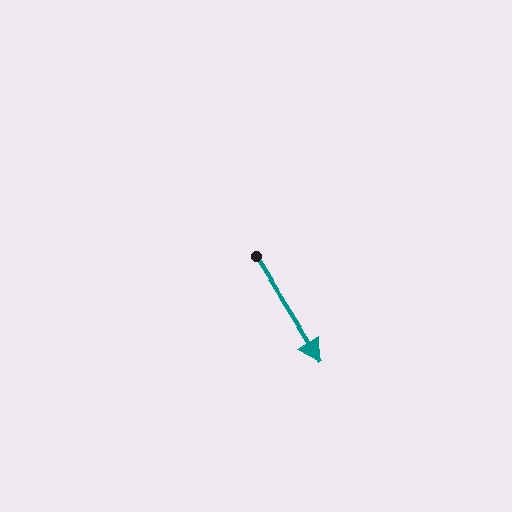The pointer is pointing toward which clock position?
Roughly 5 o'clock.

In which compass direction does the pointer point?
Southeast.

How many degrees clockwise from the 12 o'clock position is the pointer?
Approximately 148 degrees.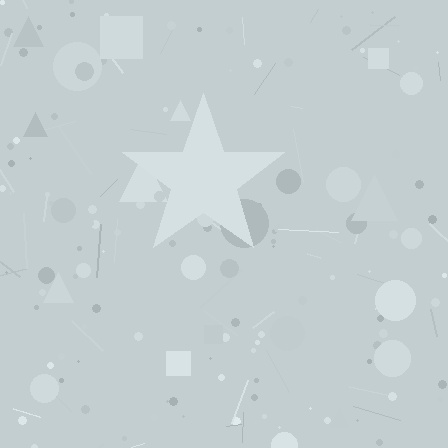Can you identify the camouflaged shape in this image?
The camouflaged shape is a star.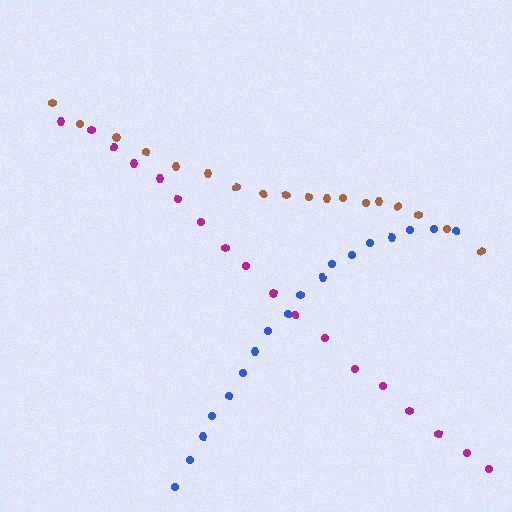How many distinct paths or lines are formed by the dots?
There are 3 distinct paths.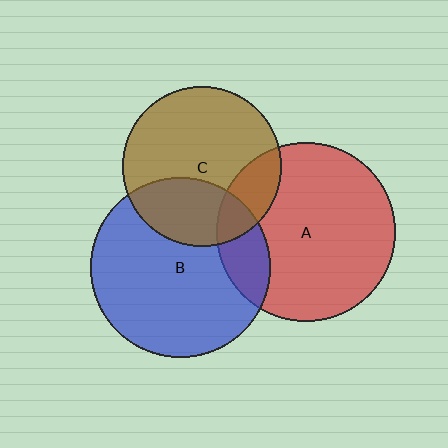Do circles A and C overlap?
Yes.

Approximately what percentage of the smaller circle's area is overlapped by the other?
Approximately 20%.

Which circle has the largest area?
Circle B (blue).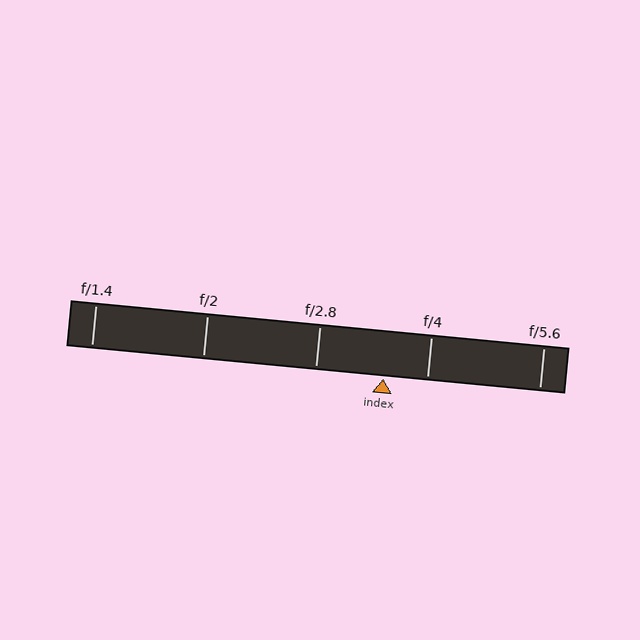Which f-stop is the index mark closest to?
The index mark is closest to f/4.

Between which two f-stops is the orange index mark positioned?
The index mark is between f/2.8 and f/4.